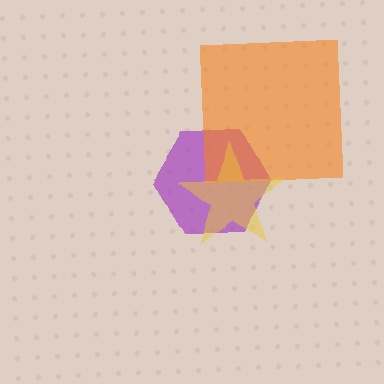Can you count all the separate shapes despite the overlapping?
Yes, there are 3 separate shapes.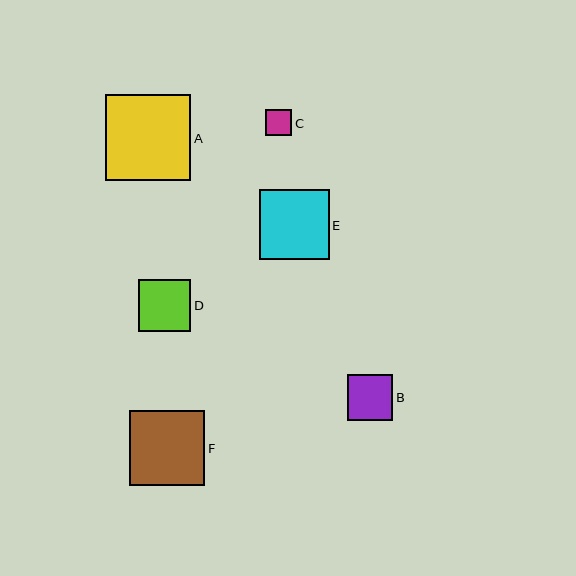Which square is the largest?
Square A is the largest with a size of approximately 86 pixels.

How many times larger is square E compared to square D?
Square E is approximately 1.3 times the size of square D.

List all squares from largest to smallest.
From largest to smallest: A, F, E, D, B, C.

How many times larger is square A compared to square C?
Square A is approximately 3.3 times the size of square C.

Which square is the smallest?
Square C is the smallest with a size of approximately 26 pixels.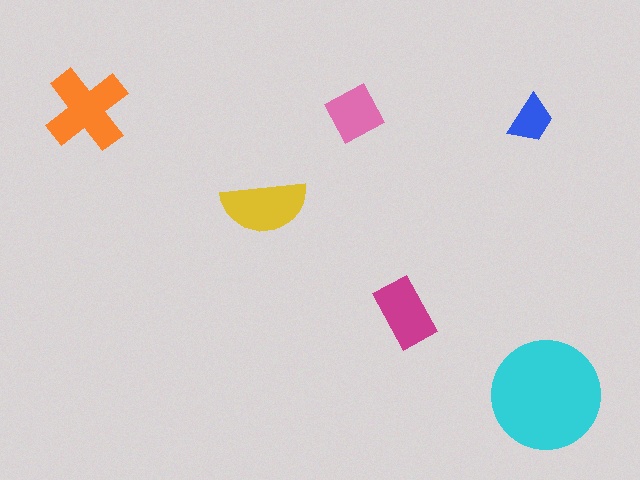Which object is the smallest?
The blue trapezoid.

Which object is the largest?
The cyan circle.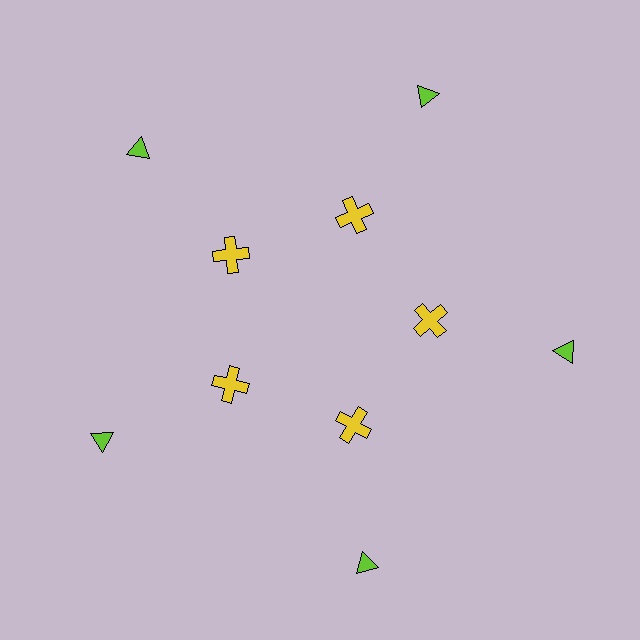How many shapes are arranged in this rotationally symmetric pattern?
There are 10 shapes, arranged in 5 groups of 2.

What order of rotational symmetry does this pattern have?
This pattern has 5-fold rotational symmetry.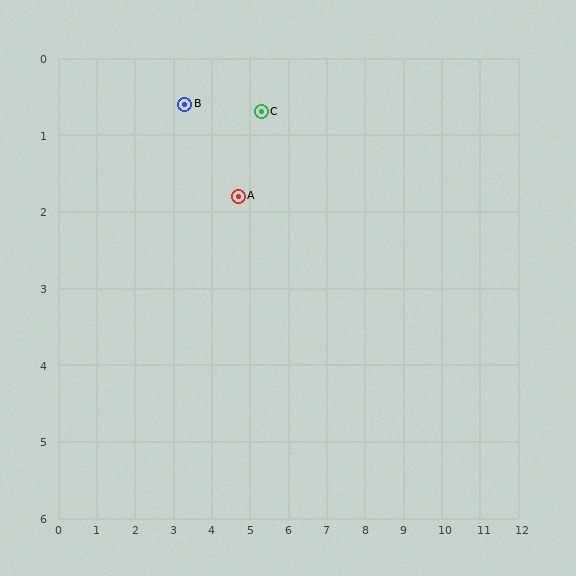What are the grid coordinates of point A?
Point A is at approximately (4.7, 1.8).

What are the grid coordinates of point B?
Point B is at approximately (3.3, 0.6).